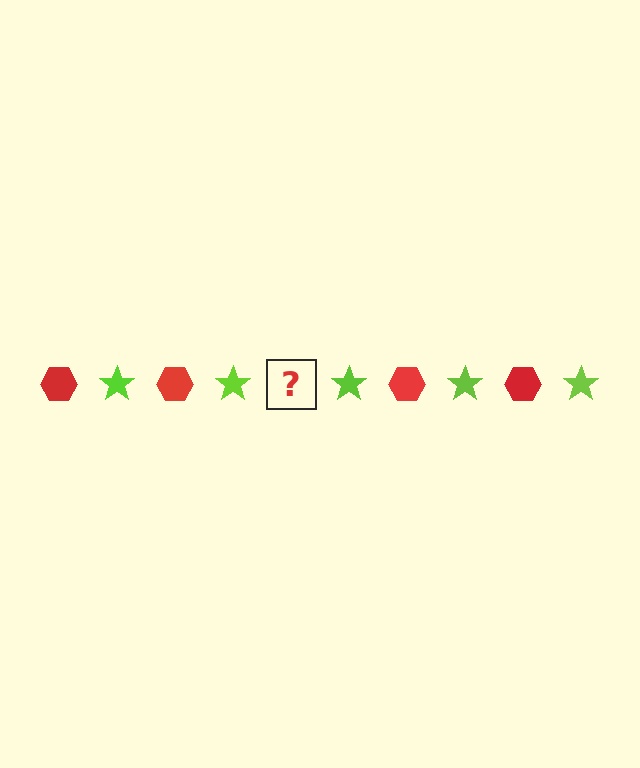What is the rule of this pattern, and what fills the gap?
The rule is that the pattern alternates between red hexagon and lime star. The gap should be filled with a red hexagon.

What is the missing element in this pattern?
The missing element is a red hexagon.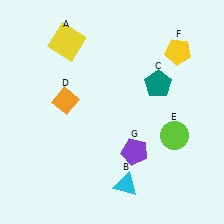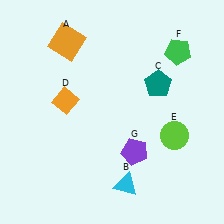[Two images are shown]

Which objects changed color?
A changed from yellow to orange. F changed from yellow to green.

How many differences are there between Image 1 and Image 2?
There are 2 differences between the two images.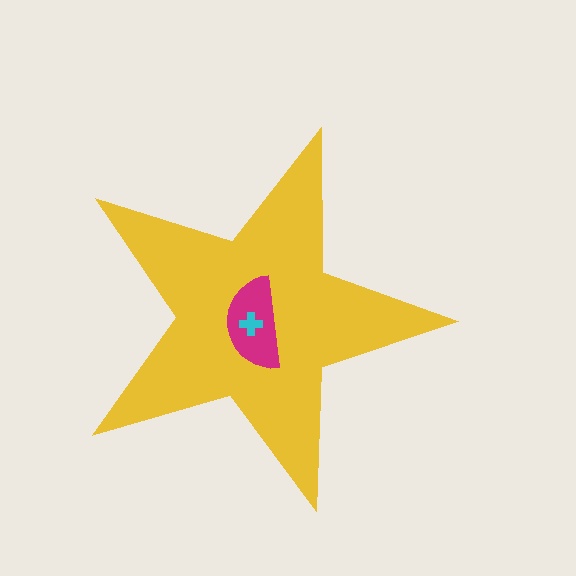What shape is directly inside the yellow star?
The magenta semicircle.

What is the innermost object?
The cyan cross.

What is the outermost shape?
The yellow star.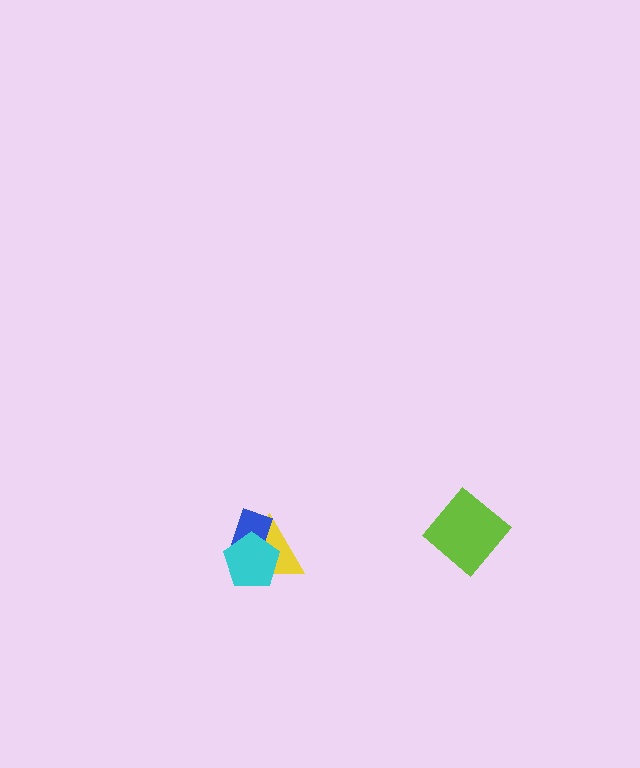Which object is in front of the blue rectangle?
The cyan pentagon is in front of the blue rectangle.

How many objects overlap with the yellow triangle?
2 objects overlap with the yellow triangle.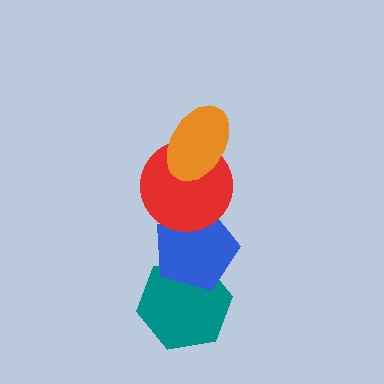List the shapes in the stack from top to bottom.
From top to bottom: the orange ellipse, the red circle, the blue pentagon, the teal hexagon.